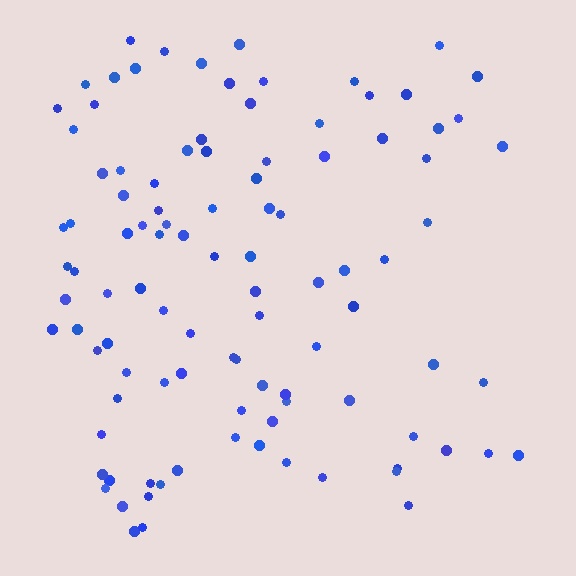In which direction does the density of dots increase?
From right to left, with the left side densest.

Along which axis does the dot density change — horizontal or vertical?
Horizontal.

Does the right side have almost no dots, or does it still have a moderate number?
Still a moderate number, just noticeably fewer than the left.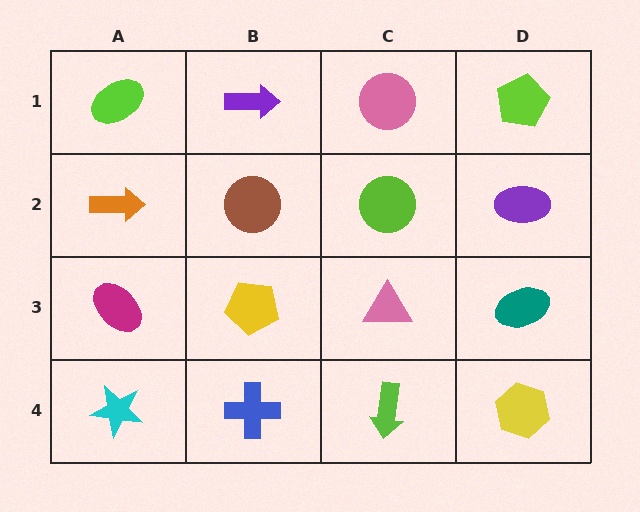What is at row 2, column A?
An orange arrow.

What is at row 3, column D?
A teal ellipse.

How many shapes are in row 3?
4 shapes.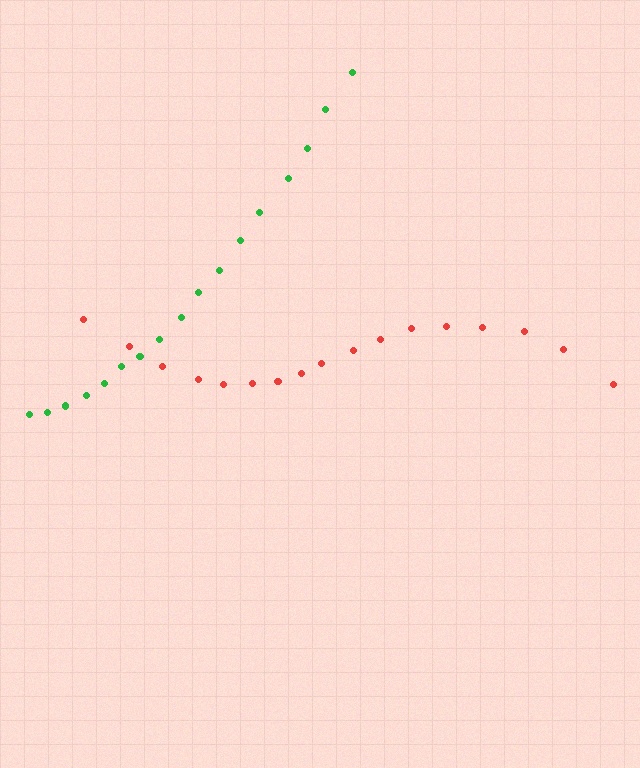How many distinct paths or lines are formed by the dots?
There are 2 distinct paths.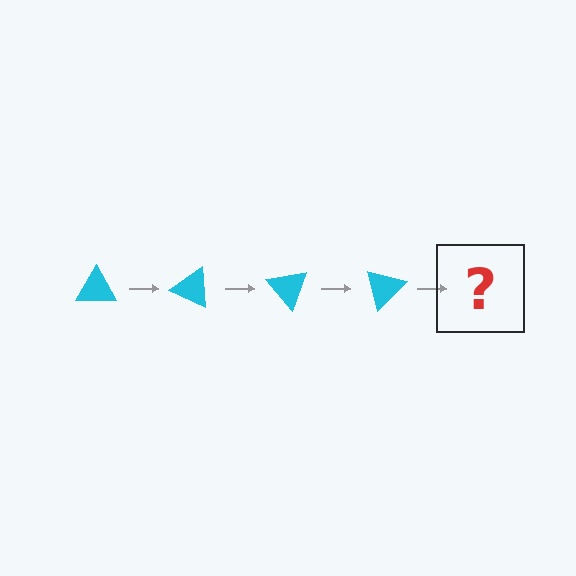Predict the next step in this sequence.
The next step is a cyan triangle rotated 100 degrees.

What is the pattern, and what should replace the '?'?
The pattern is that the triangle rotates 25 degrees each step. The '?' should be a cyan triangle rotated 100 degrees.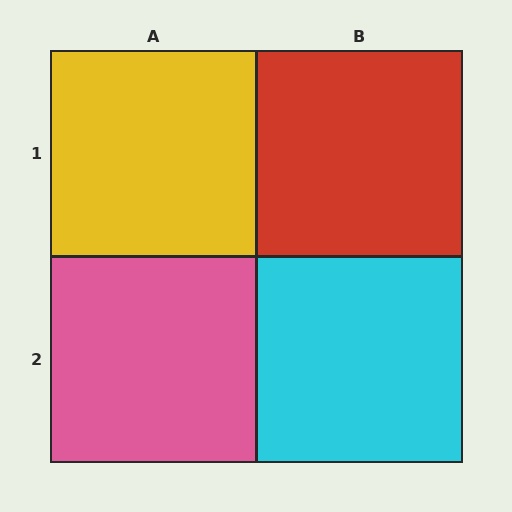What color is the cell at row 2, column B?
Cyan.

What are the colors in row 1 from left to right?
Yellow, red.